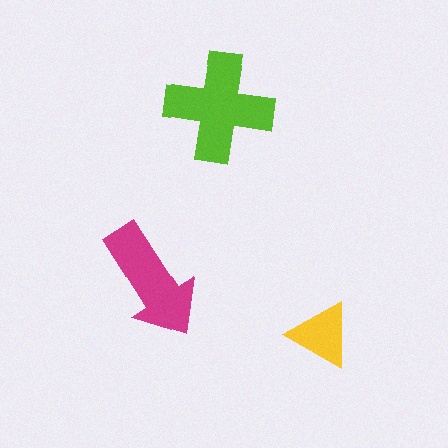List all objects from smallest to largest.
The yellow triangle, the magenta arrow, the lime cross.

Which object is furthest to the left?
The magenta arrow is leftmost.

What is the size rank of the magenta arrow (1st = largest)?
2nd.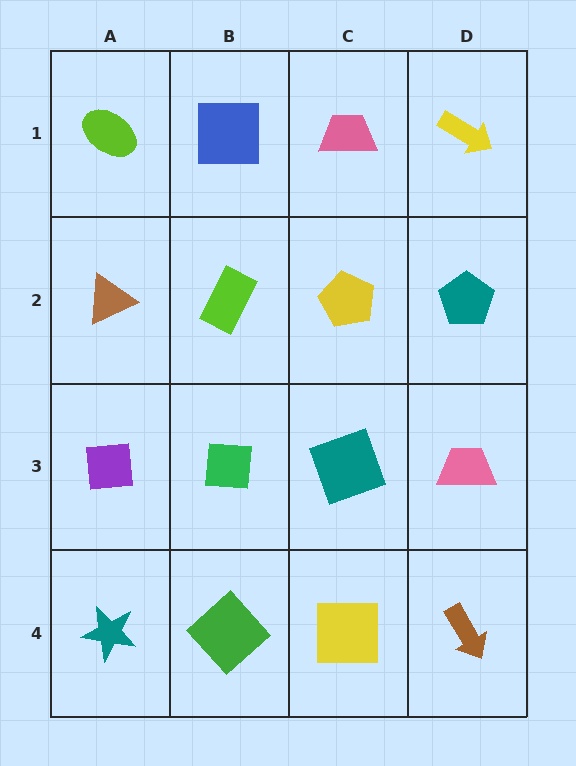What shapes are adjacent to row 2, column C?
A pink trapezoid (row 1, column C), a teal square (row 3, column C), a lime rectangle (row 2, column B), a teal pentagon (row 2, column D).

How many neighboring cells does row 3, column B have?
4.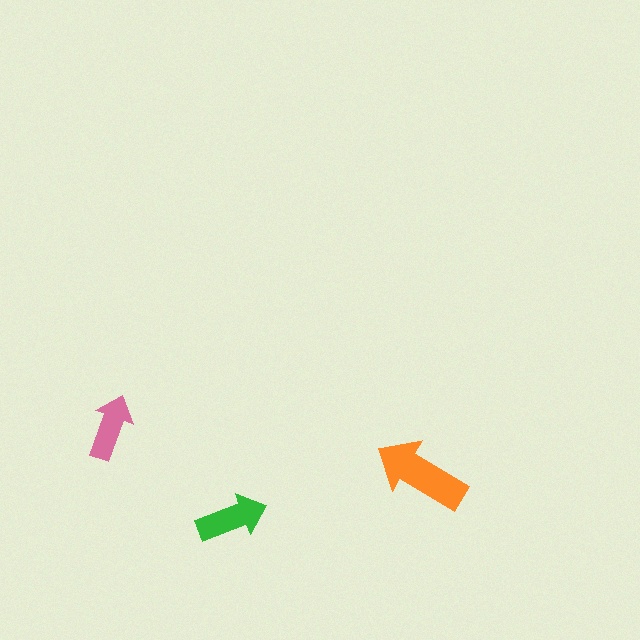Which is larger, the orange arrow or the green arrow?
The orange one.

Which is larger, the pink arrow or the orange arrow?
The orange one.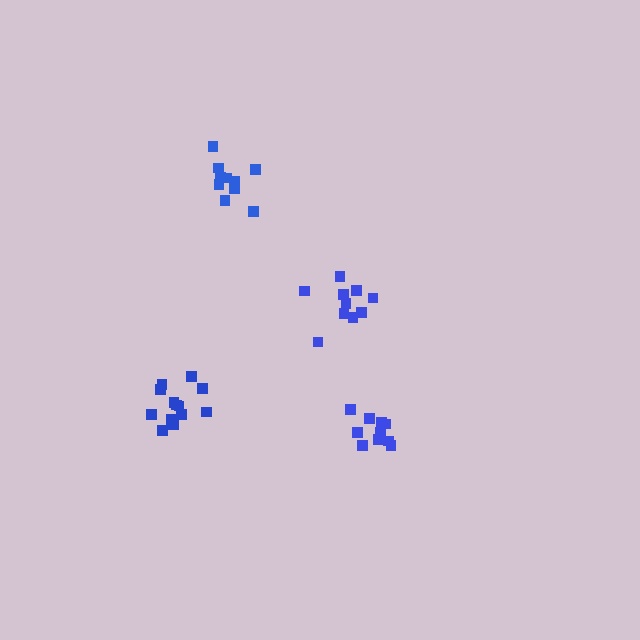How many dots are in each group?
Group 1: 10 dots, Group 2: 13 dots, Group 3: 11 dots, Group 4: 10 dots (44 total).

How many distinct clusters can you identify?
There are 4 distinct clusters.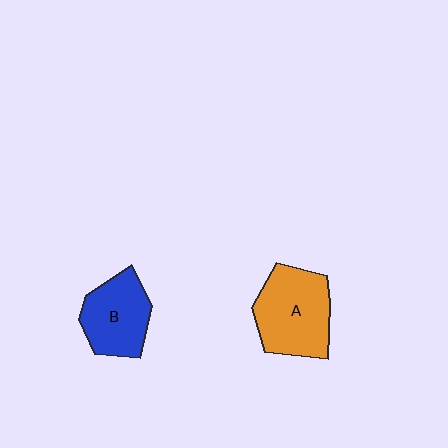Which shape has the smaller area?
Shape B (blue).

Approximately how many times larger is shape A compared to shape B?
Approximately 1.3 times.